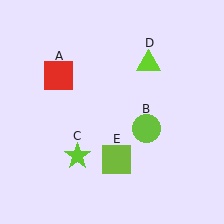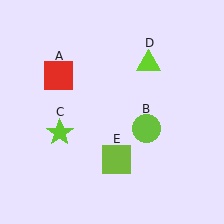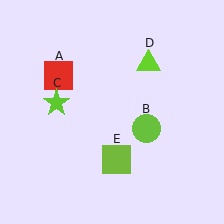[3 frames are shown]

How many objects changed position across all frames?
1 object changed position: lime star (object C).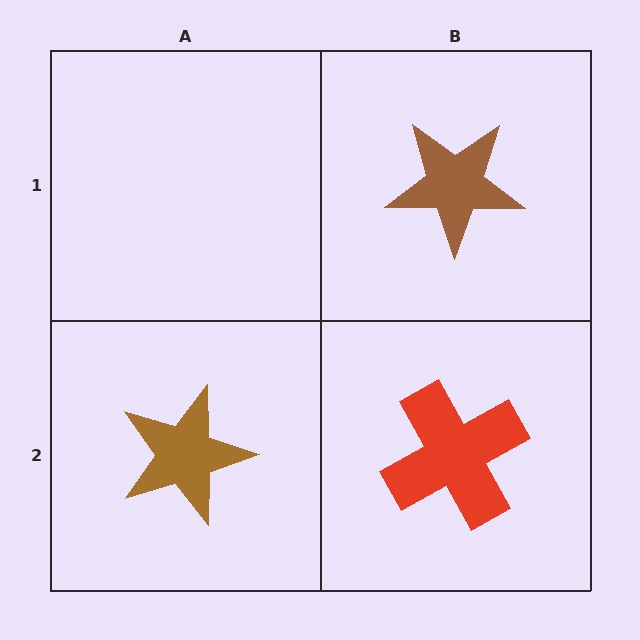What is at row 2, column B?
A red cross.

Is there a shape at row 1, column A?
No, that cell is empty.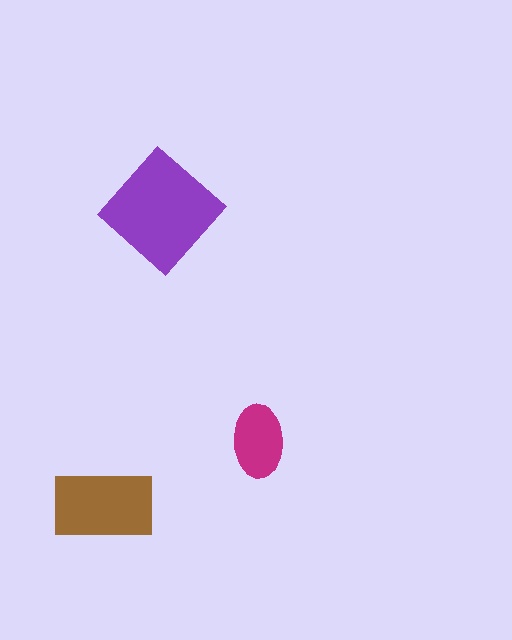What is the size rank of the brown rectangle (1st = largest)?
2nd.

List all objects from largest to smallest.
The purple diamond, the brown rectangle, the magenta ellipse.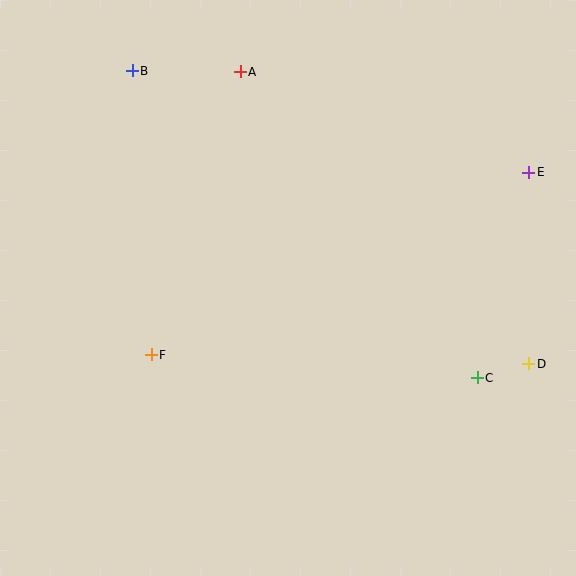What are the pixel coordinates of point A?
Point A is at (240, 72).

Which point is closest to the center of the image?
Point F at (151, 355) is closest to the center.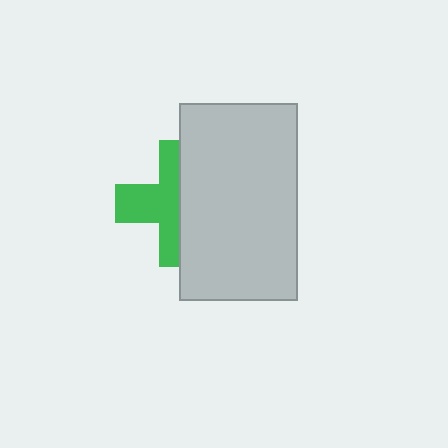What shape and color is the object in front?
The object in front is a light gray rectangle.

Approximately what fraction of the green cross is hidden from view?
Roughly 48% of the green cross is hidden behind the light gray rectangle.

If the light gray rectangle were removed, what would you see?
You would see the complete green cross.